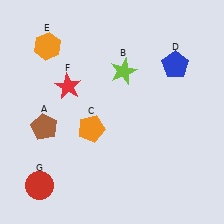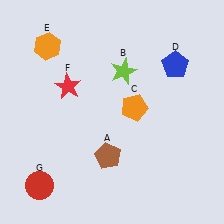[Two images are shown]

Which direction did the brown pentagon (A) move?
The brown pentagon (A) moved right.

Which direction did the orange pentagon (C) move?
The orange pentagon (C) moved right.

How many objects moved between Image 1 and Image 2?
2 objects moved between the two images.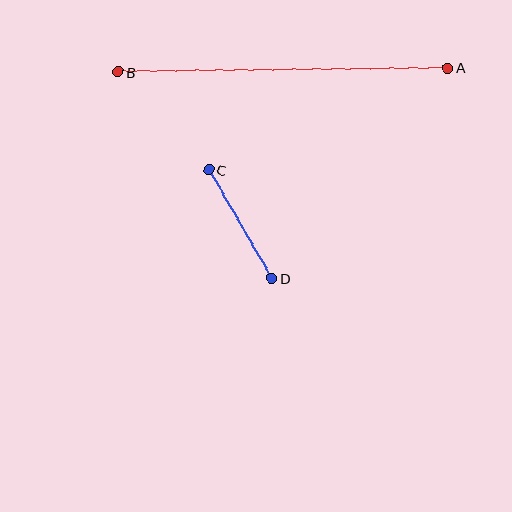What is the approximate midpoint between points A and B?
The midpoint is at approximately (283, 70) pixels.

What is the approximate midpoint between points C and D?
The midpoint is at approximately (240, 224) pixels.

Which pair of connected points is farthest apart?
Points A and B are farthest apart.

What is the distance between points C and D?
The distance is approximately 126 pixels.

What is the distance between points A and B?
The distance is approximately 329 pixels.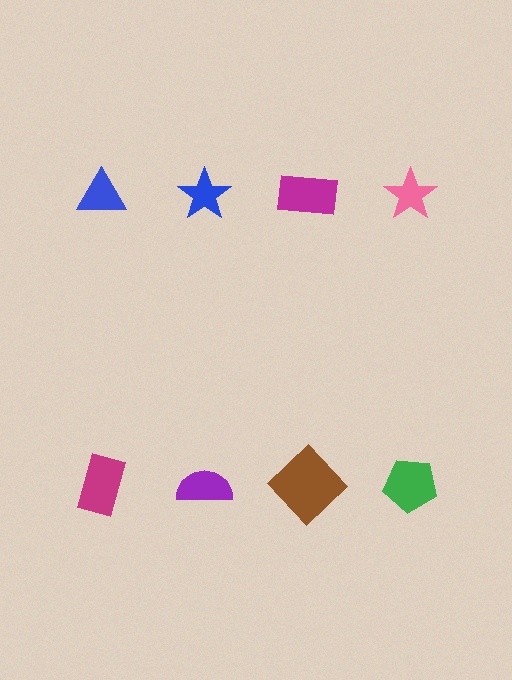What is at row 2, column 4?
A green pentagon.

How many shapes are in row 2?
4 shapes.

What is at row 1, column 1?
A blue triangle.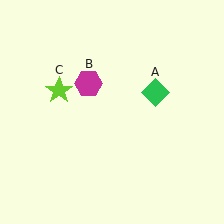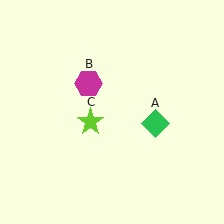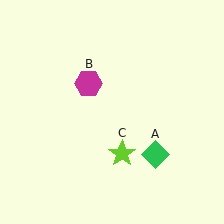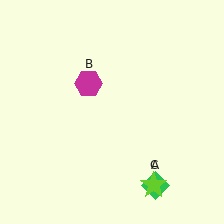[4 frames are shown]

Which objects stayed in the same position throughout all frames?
Magenta hexagon (object B) remained stationary.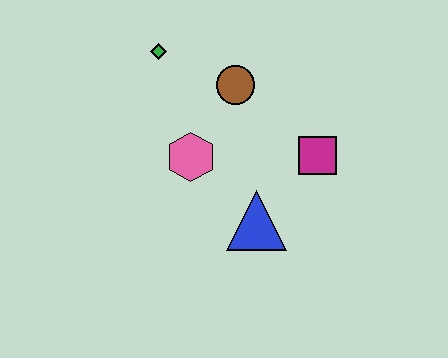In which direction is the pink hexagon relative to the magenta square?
The pink hexagon is to the left of the magenta square.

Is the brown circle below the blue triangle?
No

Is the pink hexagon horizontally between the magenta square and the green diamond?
Yes